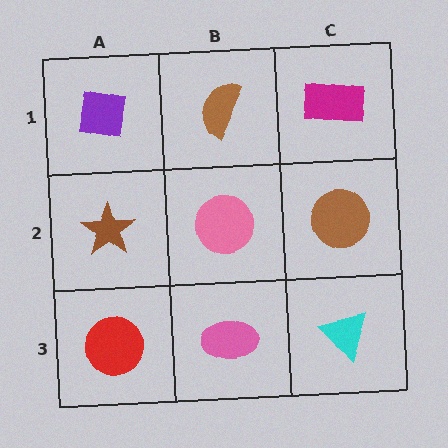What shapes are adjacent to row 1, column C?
A brown circle (row 2, column C), a brown semicircle (row 1, column B).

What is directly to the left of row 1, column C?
A brown semicircle.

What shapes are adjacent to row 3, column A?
A brown star (row 2, column A), a pink ellipse (row 3, column B).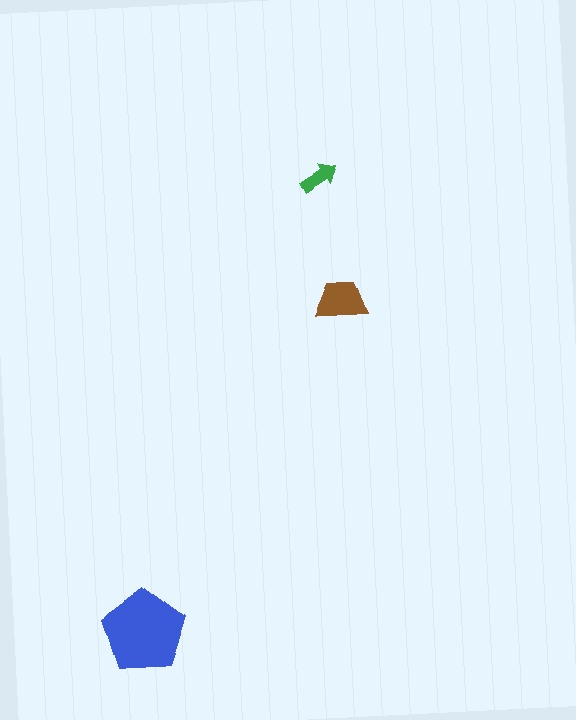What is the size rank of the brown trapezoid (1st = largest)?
2nd.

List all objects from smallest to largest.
The green arrow, the brown trapezoid, the blue pentagon.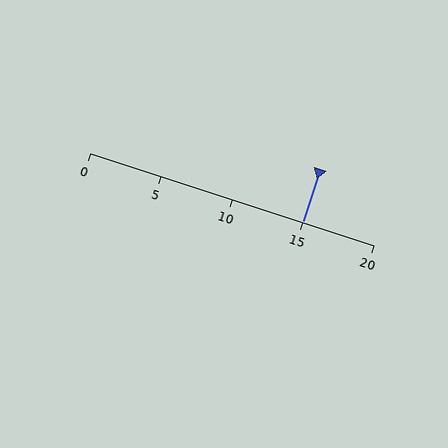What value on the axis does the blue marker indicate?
The marker indicates approximately 15.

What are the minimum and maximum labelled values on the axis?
The axis runs from 0 to 20.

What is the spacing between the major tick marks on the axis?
The major ticks are spaced 5 apart.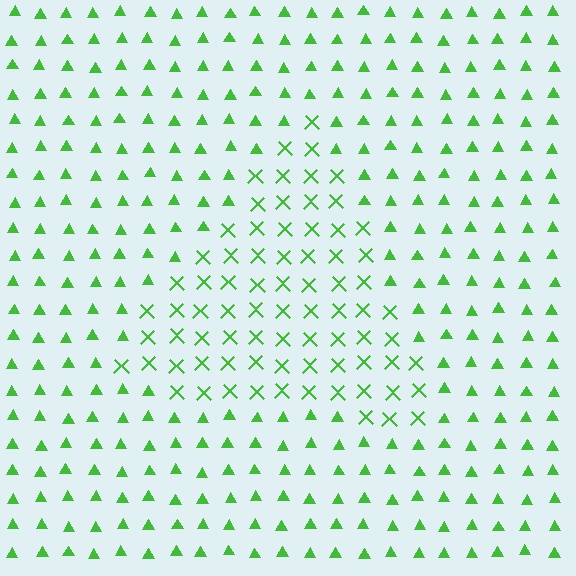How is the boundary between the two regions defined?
The boundary is defined by a change in element shape: X marks inside vs. triangles outside. All elements share the same color and spacing.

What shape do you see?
I see a triangle.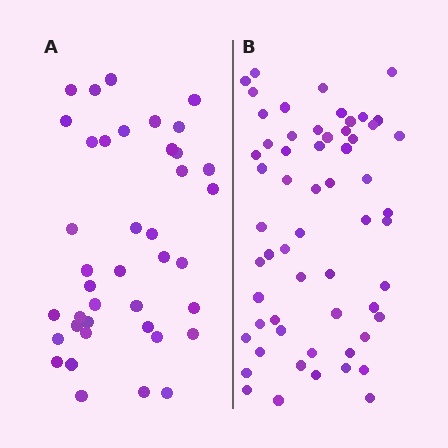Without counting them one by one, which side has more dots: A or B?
Region B (the right region) has more dots.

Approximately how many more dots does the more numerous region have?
Region B has approximately 20 more dots than region A.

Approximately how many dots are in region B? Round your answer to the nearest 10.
About 60 dots. (The exact count is 59, which rounds to 60.)